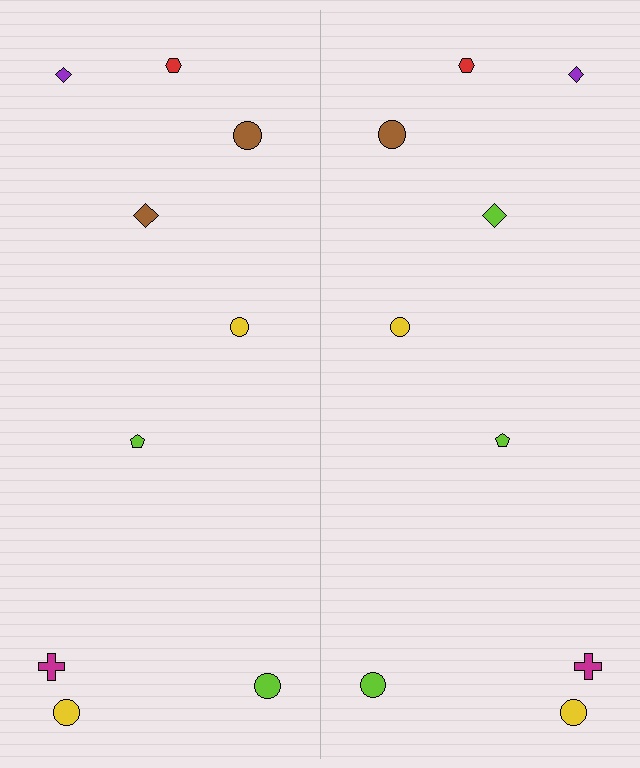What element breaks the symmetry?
The lime diamond on the right side breaks the symmetry — its mirror counterpart is brown.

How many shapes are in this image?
There are 18 shapes in this image.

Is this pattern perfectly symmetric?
No, the pattern is not perfectly symmetric. The lime diamond on the right side breaks the symmetry — its mirror counterpart is brown.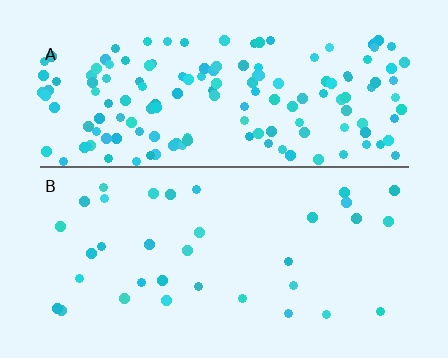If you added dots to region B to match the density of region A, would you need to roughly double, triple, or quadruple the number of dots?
Approximately quadruple.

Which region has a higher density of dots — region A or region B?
A (the top).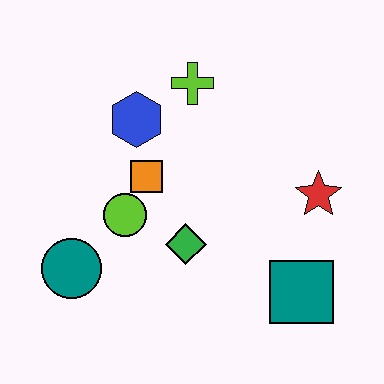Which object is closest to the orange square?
The lime circle is closest to the orange square.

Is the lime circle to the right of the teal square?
No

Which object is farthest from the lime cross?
The teal square is farthest from the lime cross.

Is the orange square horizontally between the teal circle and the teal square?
Yes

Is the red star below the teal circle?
No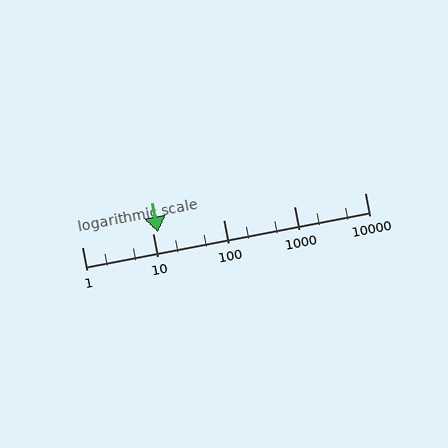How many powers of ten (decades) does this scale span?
The scale spans 4 decades, from 1 to 10000.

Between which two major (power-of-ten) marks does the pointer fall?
The pointer is between 10 and 100.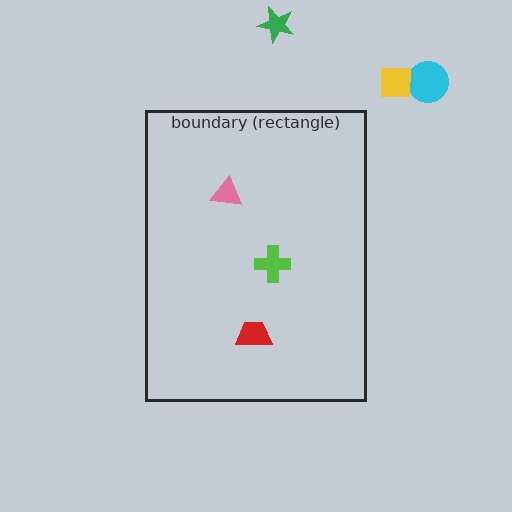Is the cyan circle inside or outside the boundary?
Outside.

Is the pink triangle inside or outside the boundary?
Inside.